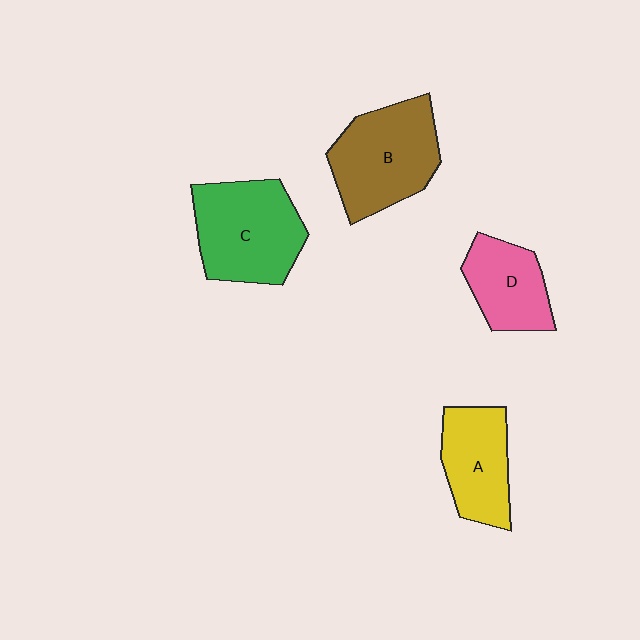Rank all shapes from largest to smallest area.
From largest to smallest: C (green), B (brown), A (yellow), D (pink).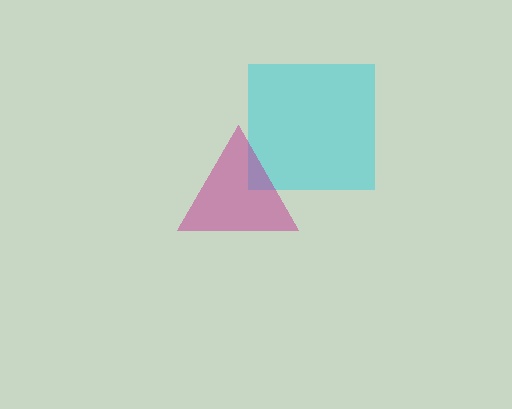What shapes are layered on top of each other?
The layered shapes are: a cyan square, a magenta triangle.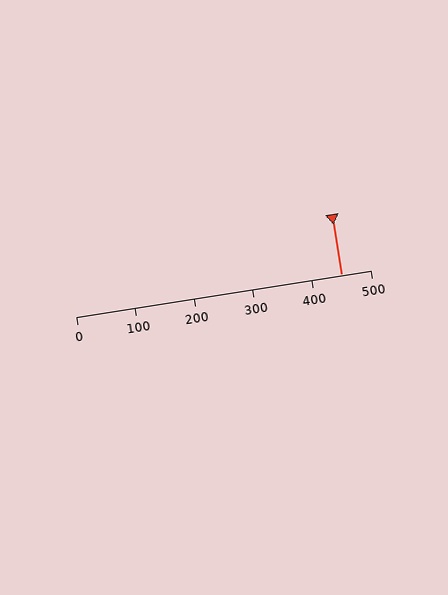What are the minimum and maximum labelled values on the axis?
The axis runs from 0 to 500.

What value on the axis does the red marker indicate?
The marker indicates approximately 450.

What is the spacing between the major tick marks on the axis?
The major ticks are spaced 100 apart.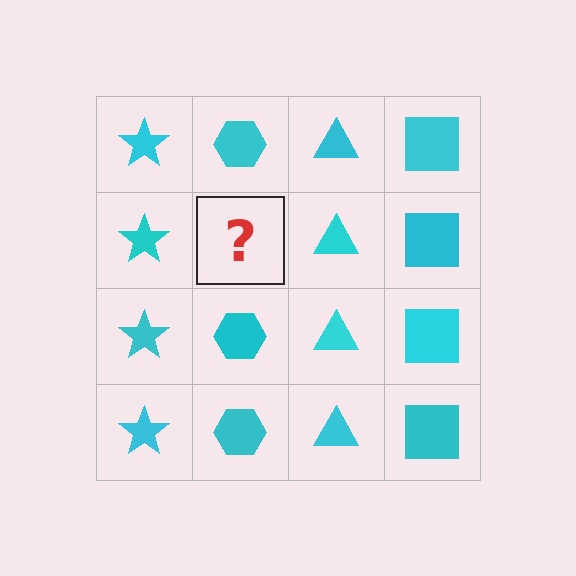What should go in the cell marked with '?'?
The missing cell should contain a cyan hexagon.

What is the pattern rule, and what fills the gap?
The rule is that each column has a consistent shape. The gap should be filled with a cyan hexagon.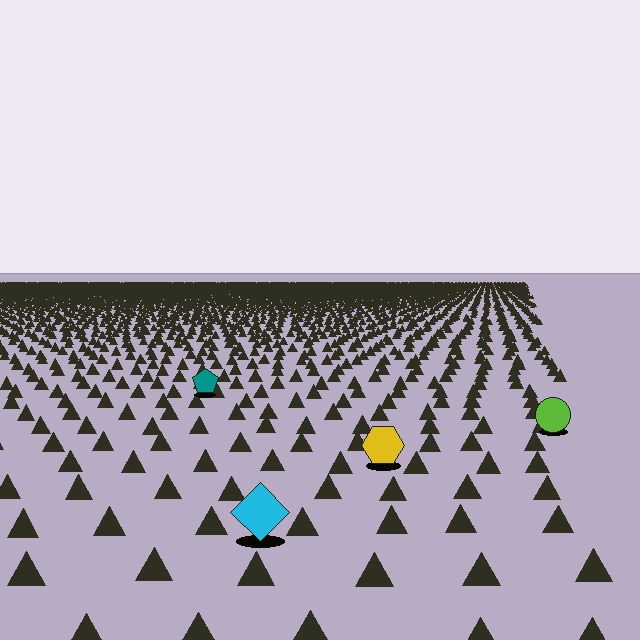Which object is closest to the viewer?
The cyan diamond is closest. The texture marks near it are larger and more spread out.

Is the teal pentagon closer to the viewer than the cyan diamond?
No. The cyan diamond is closer — you can tell from the texture gradient: the ground texture is coarser near it.